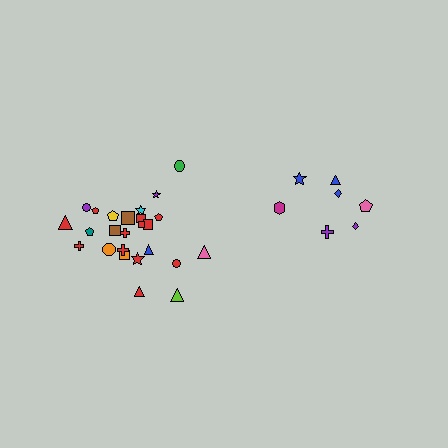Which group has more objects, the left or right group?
The left group.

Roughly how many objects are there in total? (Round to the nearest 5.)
Roughly 30 objects in total.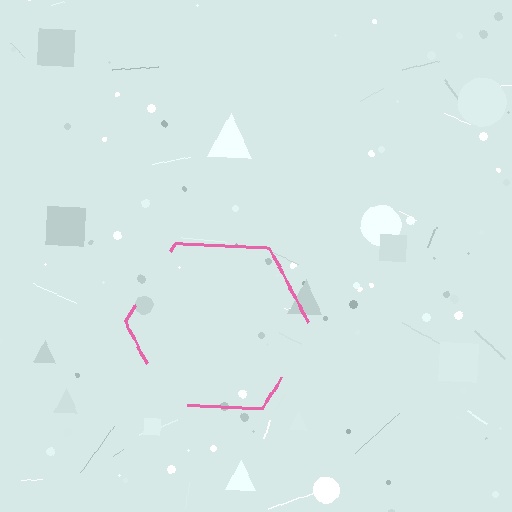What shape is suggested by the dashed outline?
The dashed outline suggests a hexagon.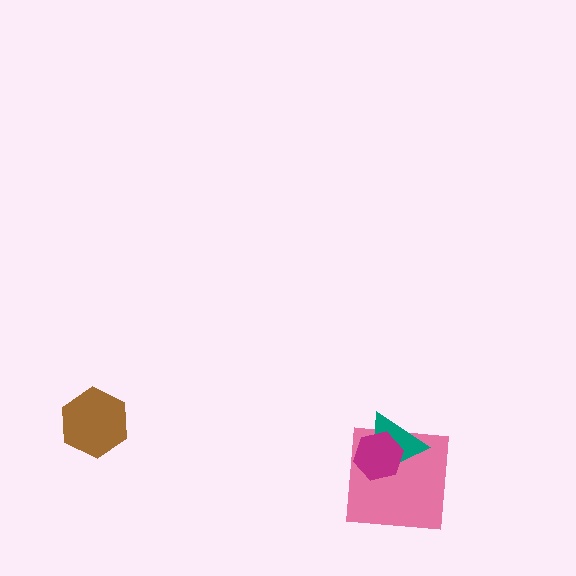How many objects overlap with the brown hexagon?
0 objects overlap with the brown hexagon.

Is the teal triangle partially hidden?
Yes, it is partially covered by another shape.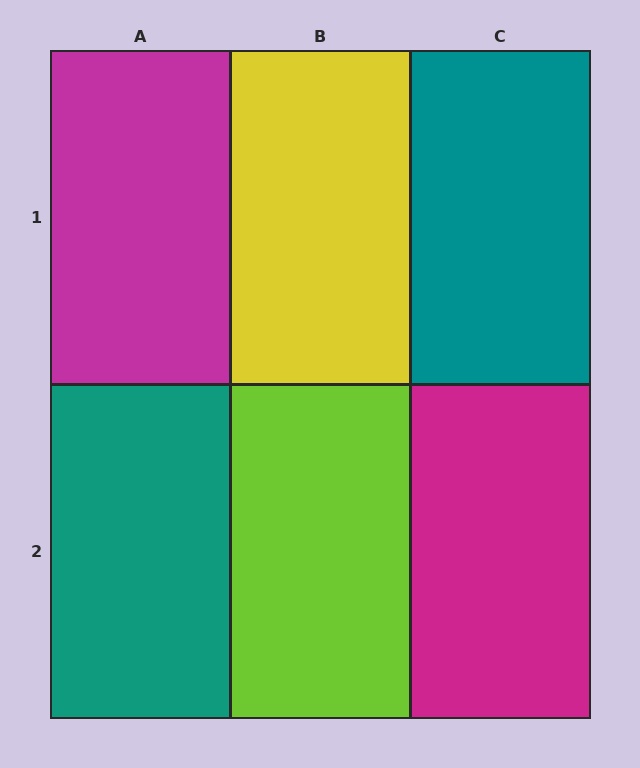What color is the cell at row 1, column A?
Magenta.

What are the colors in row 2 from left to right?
Teal, lime, magenta.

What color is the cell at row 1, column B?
Yellow.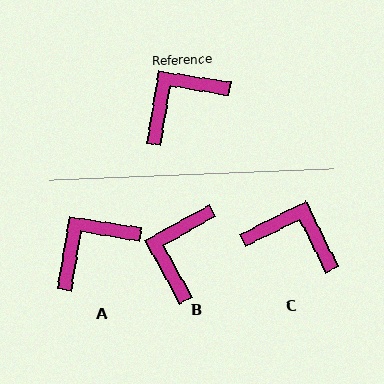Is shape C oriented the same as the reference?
No, it is off by about 54 degrees.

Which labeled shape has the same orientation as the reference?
A.